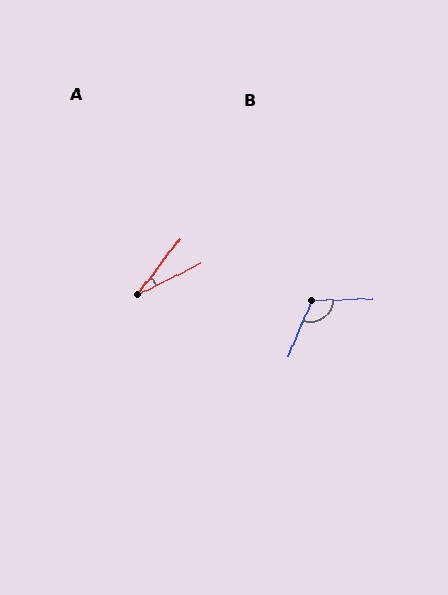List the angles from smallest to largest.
A (26°), B (115°).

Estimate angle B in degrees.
Approximately 115 degrees.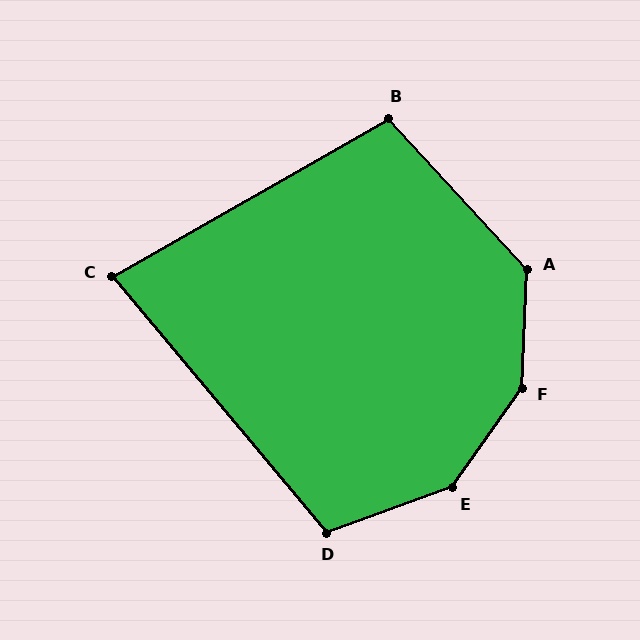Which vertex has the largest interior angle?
F, at approximately 147 degrees.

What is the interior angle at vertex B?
Approximately 103 degrees (obtuse).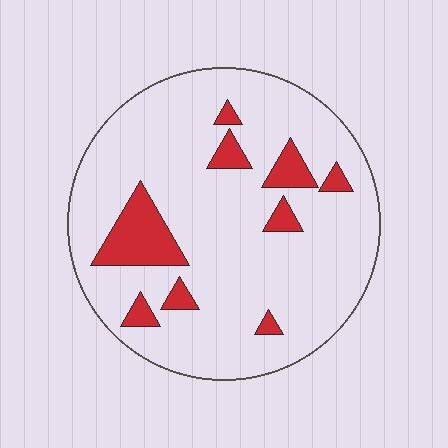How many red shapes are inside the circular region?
9.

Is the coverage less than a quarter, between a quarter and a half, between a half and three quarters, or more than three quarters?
Less than a quarter.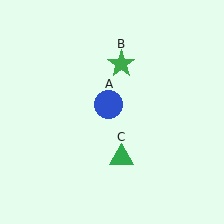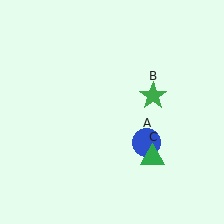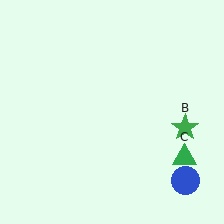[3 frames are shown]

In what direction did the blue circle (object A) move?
The blue circle (object A) moved down and to the right.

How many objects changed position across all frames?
3 objects changed position: blue circle (object A), green star (object B), green triangle (object C).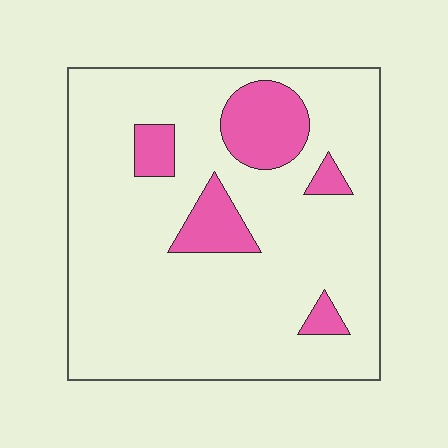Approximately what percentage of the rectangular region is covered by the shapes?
Approximately 15%.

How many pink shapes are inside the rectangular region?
5.